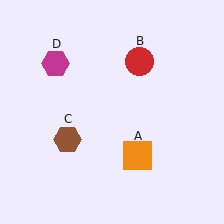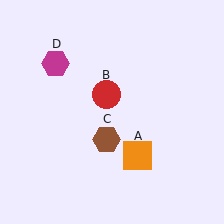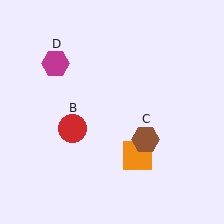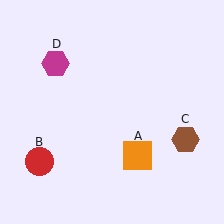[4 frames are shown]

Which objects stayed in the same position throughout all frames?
Orange square (object A) and magenta hexagon (object D) remained stationary.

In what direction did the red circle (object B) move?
The red circle (object B) moved down and to the left.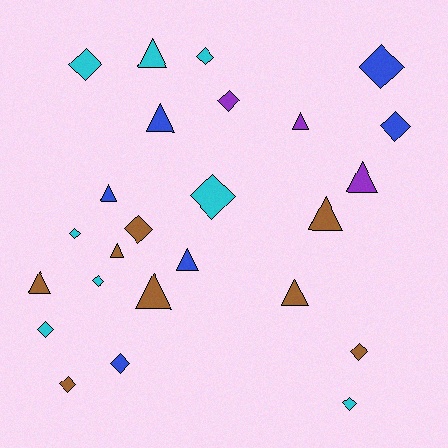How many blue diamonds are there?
There are 3 blue diamonds.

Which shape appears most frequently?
Diamond, with 14 objects.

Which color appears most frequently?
Cyan, with 8 objects.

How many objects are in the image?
There are 25 objects.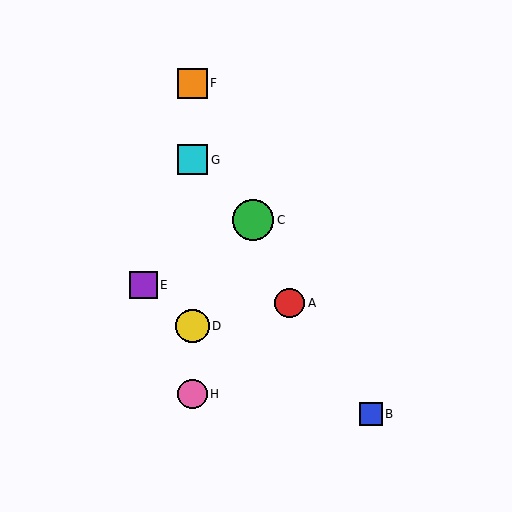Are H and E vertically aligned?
No, H is at x≈192 and E is at x≈144.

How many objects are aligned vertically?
4 objects (D, F, G, H) are aligned vertically.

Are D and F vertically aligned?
Yes, both are at x≈192.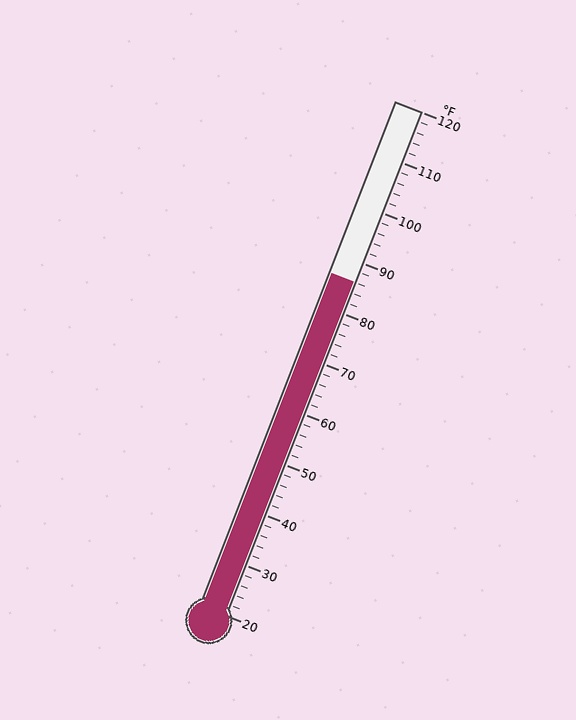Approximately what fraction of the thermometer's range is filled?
The thermometer is filled to approximately 65% of its range.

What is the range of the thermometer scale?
The thermometer scale ranges from 20°F to 120°F.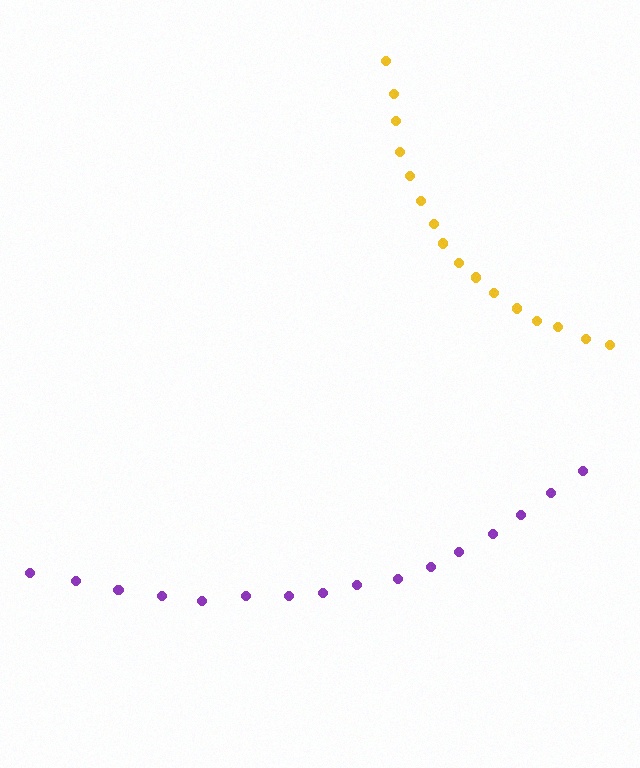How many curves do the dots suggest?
There are 2 distinct paths.